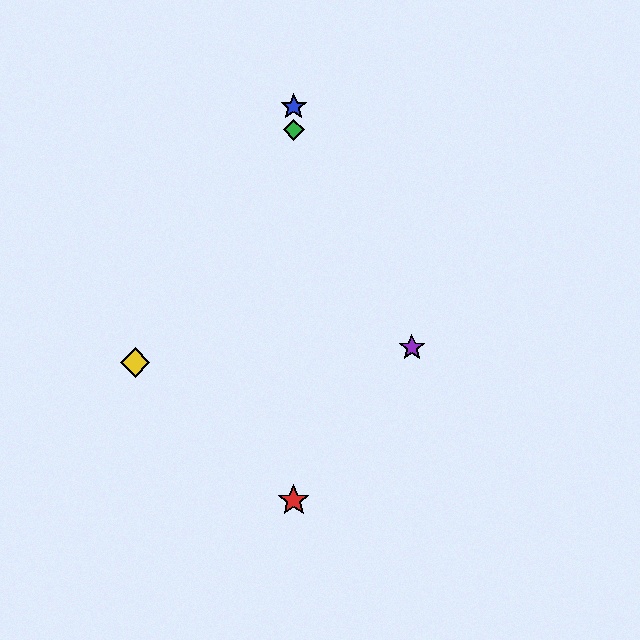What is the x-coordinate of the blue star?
The blue star is at x≈294.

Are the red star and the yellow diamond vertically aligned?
No, the red star is at x≈294 and the yellow diamond is at x≈135.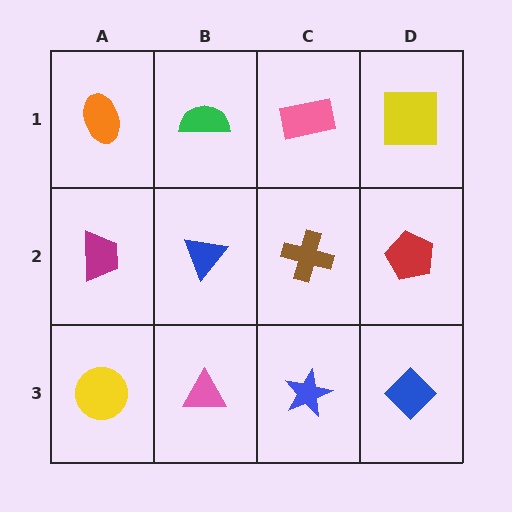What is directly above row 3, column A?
A magenta trapezoid.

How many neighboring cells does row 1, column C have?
3.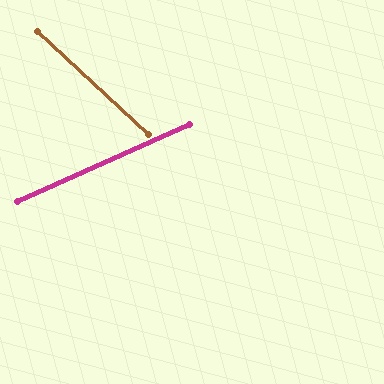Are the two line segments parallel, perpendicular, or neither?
Neither parallel nor perpendicular — they differ by about 67°.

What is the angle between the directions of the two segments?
Approximately 67 degrees.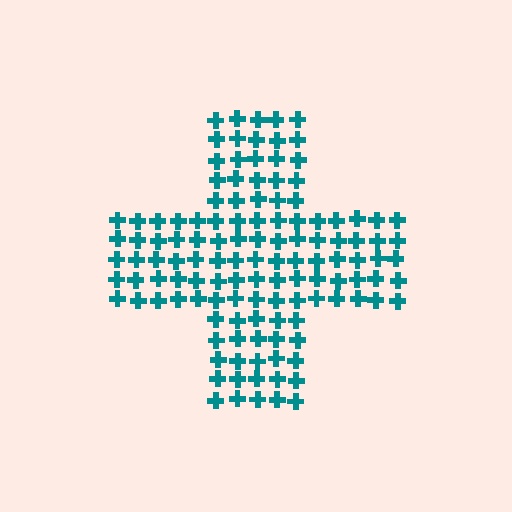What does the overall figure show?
The overall figure shows a cross.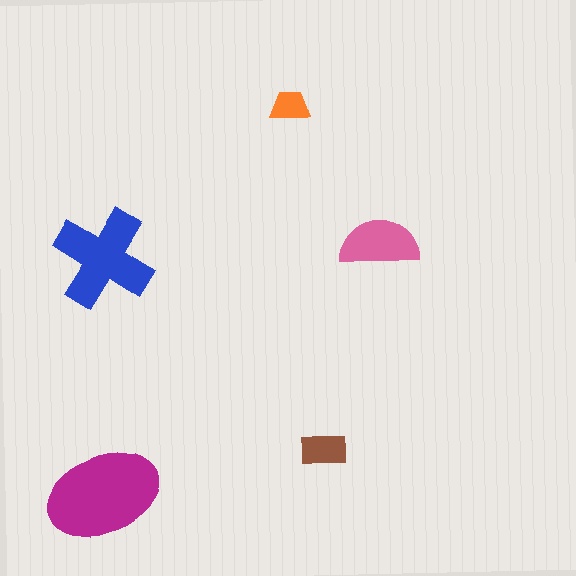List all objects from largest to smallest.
The magenta ellipse, the blue cross, the pink semicircle, the brown rectangle, the orange trapezoid.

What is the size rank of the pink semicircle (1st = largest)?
3rd.